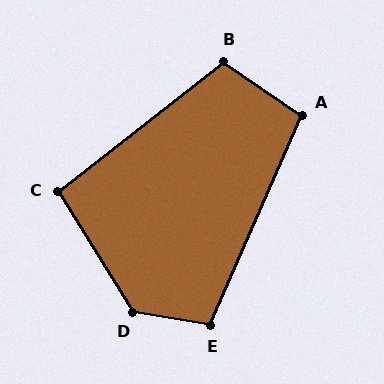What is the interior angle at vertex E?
Approximately 105 degrees (obtuse).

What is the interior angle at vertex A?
Approximately 101 degrees (obtuse).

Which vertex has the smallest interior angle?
C, at approximately 96 degrees.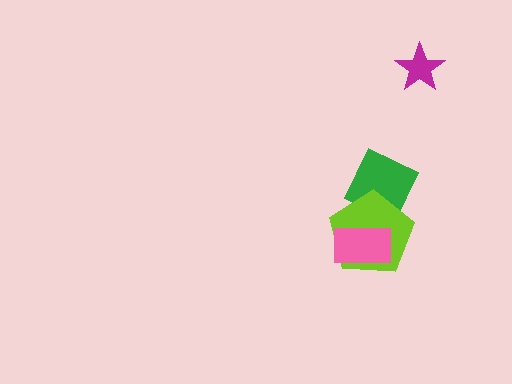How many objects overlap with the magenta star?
0 objects overlap with the magenta star.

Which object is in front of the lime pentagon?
The pink rectangle is in front of the lime pentagon.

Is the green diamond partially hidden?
Yes, it is partially covered by another shape.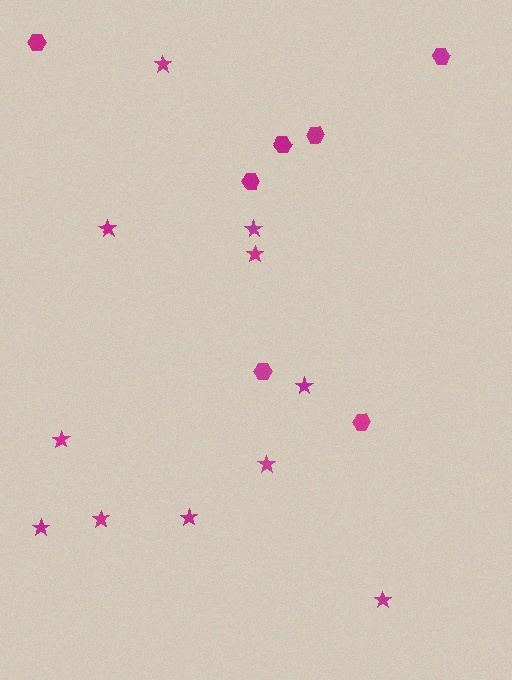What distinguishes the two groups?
There are 2 groups: one group of stars (11) and one group of hexagons (7).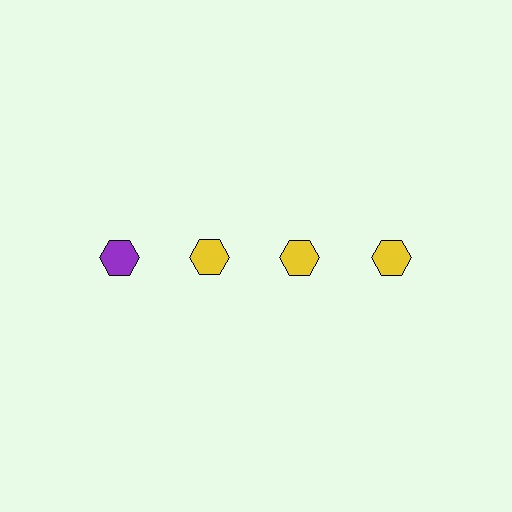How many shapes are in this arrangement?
There are 4 shapes arranged in a grid pattern.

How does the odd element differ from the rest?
It has a different color: purple instead of yellow.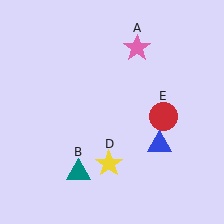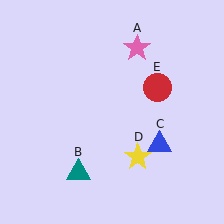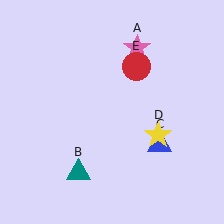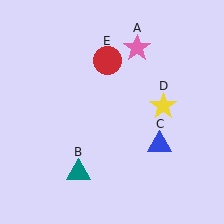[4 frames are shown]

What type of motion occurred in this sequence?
The yellow star (object D), red circle (object E) rotated counterclockwise around the center of the scene.